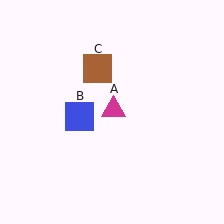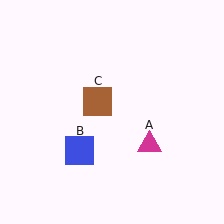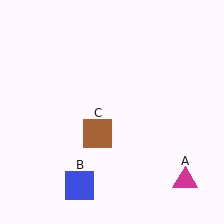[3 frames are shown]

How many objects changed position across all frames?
3 objects changed position: magenta triangle (object A), blue square (object B), brown square (object C).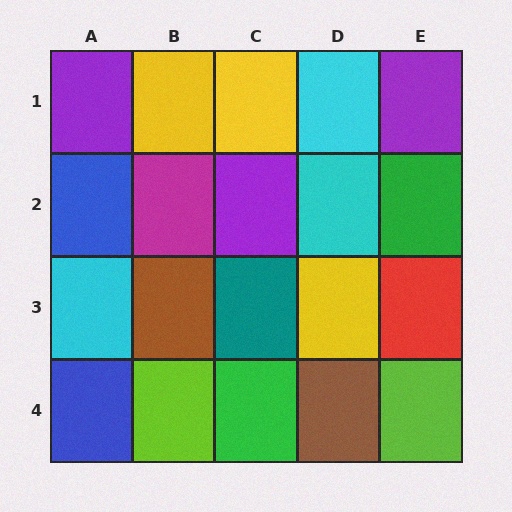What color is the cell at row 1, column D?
Cyan.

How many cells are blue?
2 cells are blue.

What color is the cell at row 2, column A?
Blue.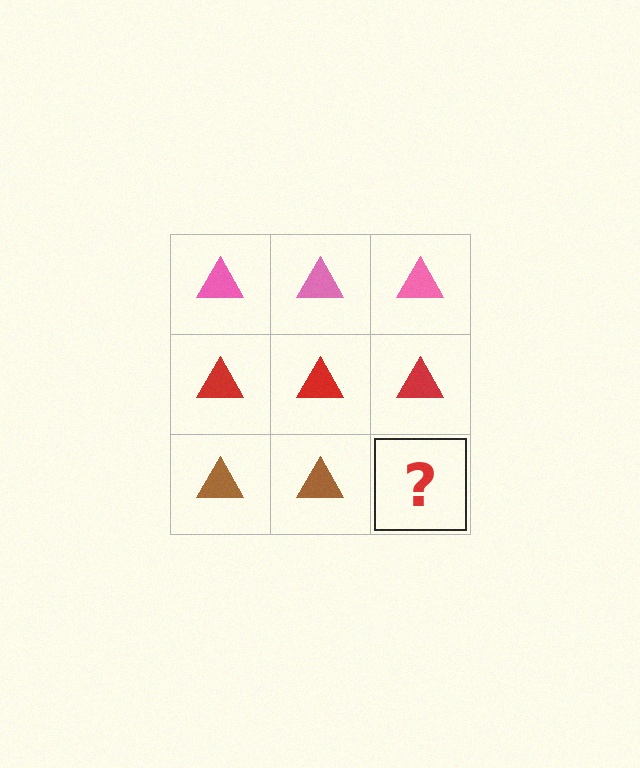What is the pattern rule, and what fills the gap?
The rule is that each row has a consistent color. The gap should be filled with a brown triangle.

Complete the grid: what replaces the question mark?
The question mark should be replaced with a brown triangle.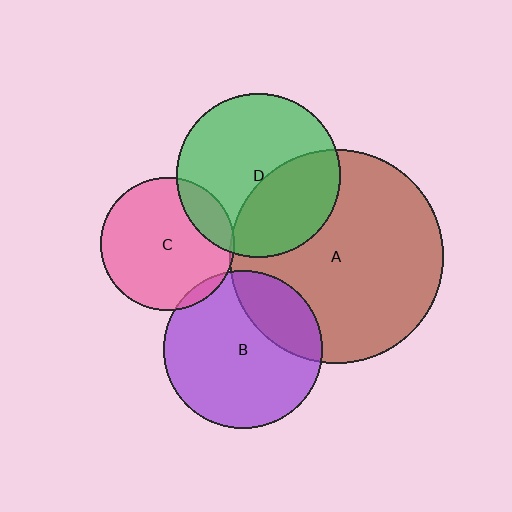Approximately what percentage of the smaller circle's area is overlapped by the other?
Approximately 40%.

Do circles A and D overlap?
Yes.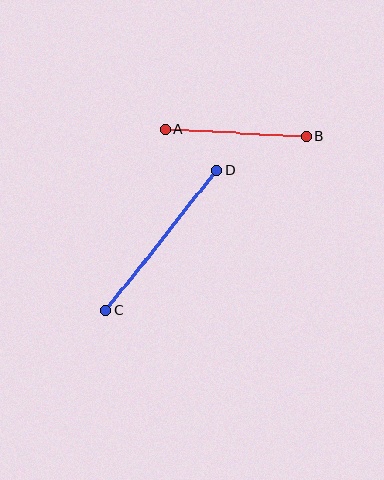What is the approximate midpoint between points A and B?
The midpoint is at approximately (236, 133) pixels.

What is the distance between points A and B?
The distance is approximately 141 pixels.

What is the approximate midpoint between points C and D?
The midpoint is at approximately (161, 240) pixels.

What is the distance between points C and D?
The distance is approximately 178 pixels.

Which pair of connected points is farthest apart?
Points C and D are farthest apart.